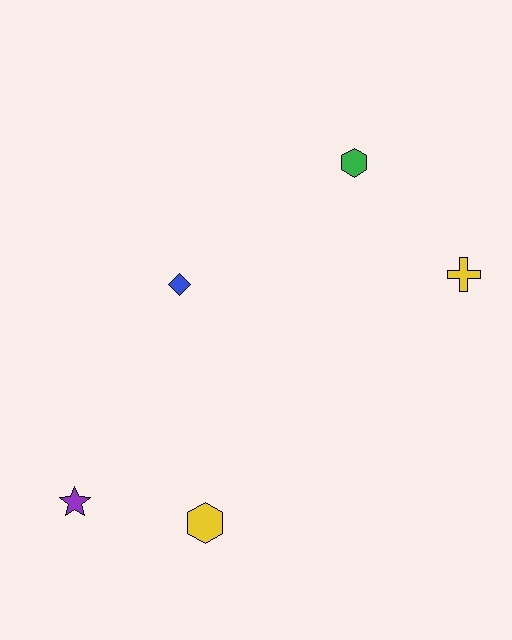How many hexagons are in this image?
There are 2 hexagons.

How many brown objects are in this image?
There are no brown objects.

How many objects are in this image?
There are 5 objects.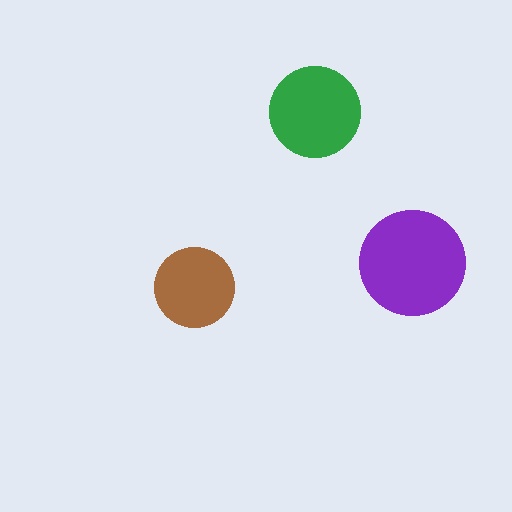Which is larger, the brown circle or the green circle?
The green one.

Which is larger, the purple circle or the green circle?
The purple one.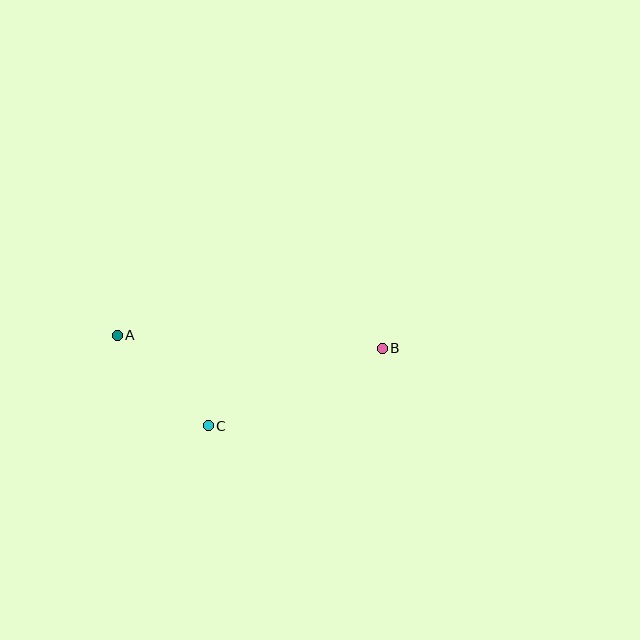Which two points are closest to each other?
Points A and C are closest to each other.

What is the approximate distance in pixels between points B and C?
The distance between B and C is approximately 190 pixels.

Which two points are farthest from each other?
Points A and B are farthest from each other.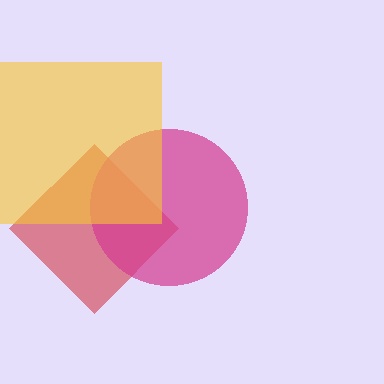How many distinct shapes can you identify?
There are 3 distinct shapes: a red diamond, a magenta circle, a yellow square.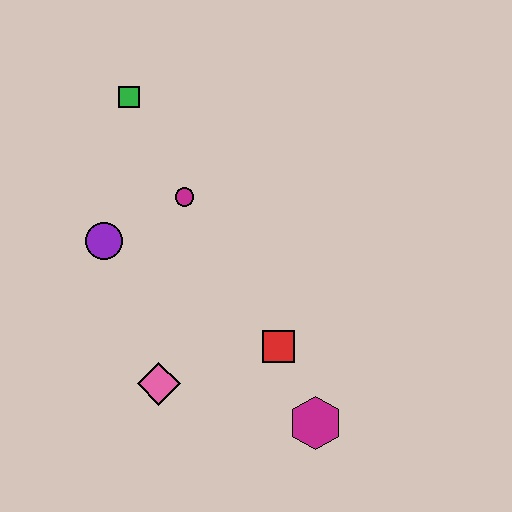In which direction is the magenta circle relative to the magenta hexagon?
The magenta circle is above the magenta hexagon.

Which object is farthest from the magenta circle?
The magenta hexagon is farthest from the magenta circle.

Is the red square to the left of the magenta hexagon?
Yes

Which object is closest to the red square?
The magenta hexagon is closest to the red square.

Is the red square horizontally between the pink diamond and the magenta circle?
No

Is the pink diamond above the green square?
No